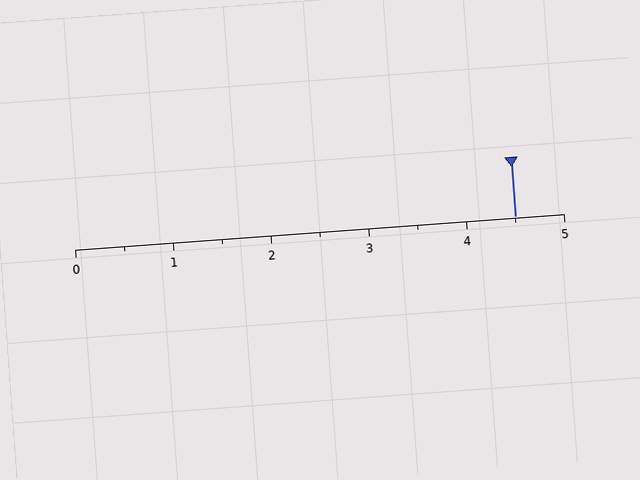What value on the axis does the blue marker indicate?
The marker indicates approximately 4.5.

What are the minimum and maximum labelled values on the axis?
The axis runs from 0 to 5.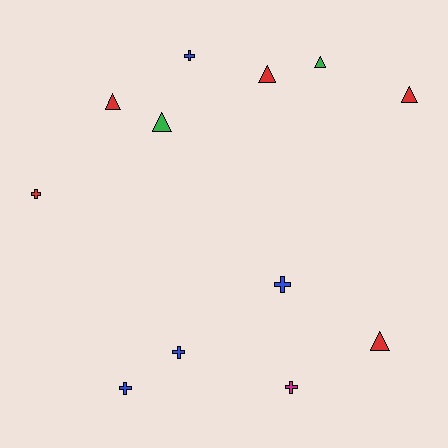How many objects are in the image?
There are 12 objects.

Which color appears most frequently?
Red, with 5 objects.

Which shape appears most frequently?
Triangle, with 6 objects.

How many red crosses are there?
There is 1 red cross.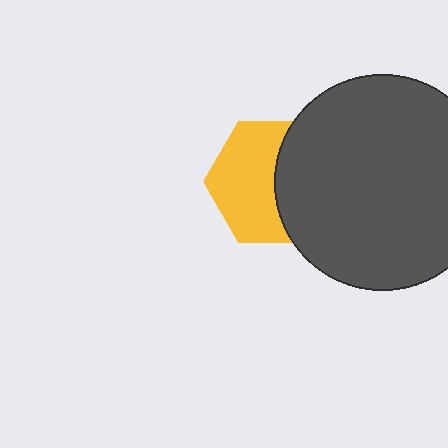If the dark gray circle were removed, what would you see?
You would see the complete yellow hexagon.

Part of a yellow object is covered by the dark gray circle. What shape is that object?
It is a hexagon.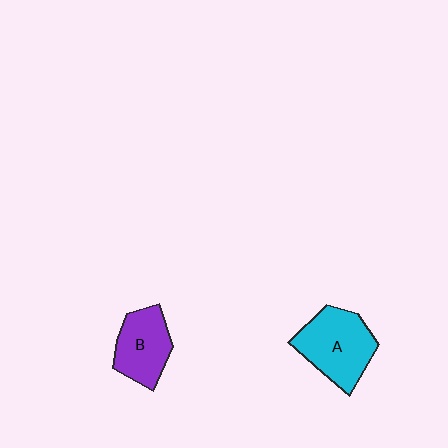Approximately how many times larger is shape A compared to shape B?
Approximately 1.3 times.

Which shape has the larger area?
Shape A (cyan).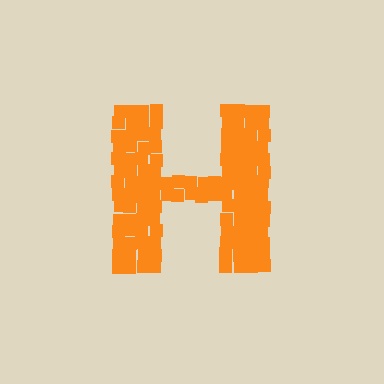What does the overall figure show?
The overall figure shows the letter H.